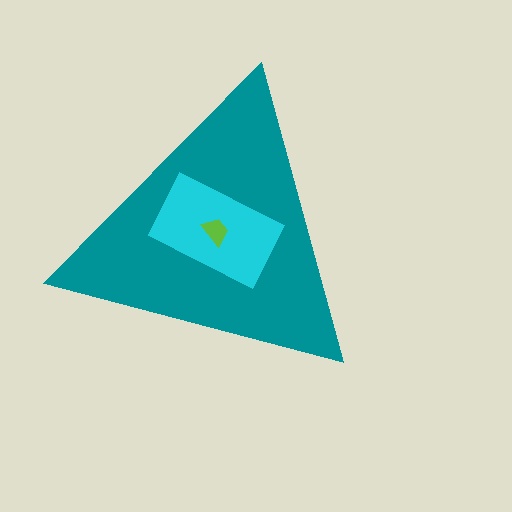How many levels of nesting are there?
3.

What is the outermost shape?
The teal triangle.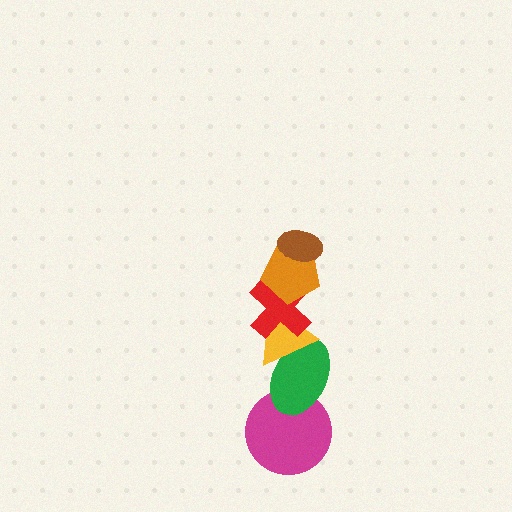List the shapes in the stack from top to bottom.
From top to bottom: the brown ellipse, the orange pentagon, the red cross, the yellow triangle, the green ellipse, the magenta circle.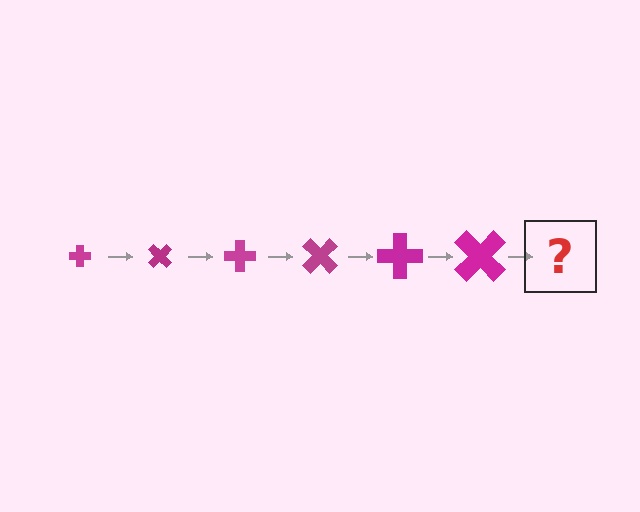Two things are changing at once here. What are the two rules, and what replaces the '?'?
The two rules are that the cross grows larger each step and it rotates 45 degrees each step. The '?' should be a cross, larger than the previous one and rotated 270 degrees from the start.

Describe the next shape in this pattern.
It should be a cross, larger than the previous one and rotated 270 degrees from the start.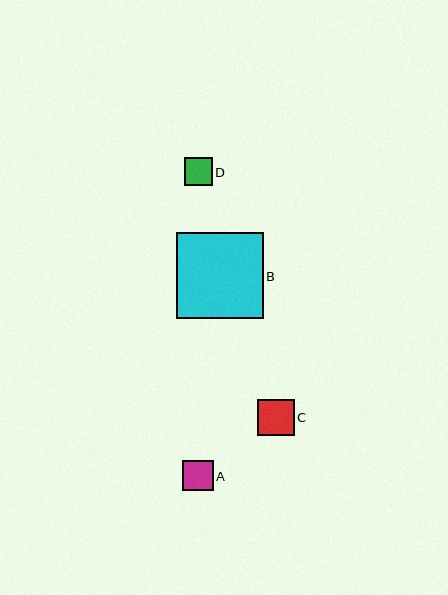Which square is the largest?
Square B is the largest with a size of approximately 87 pixels.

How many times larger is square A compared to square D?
Square A is approximately 1.1 times the size of square D.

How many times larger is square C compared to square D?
Square C is approximately 1.3 times the size of square D.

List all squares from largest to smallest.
From largest to smallest: B, C, A, D.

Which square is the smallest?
Square D is the smallest with a size of approximately 27 pixels.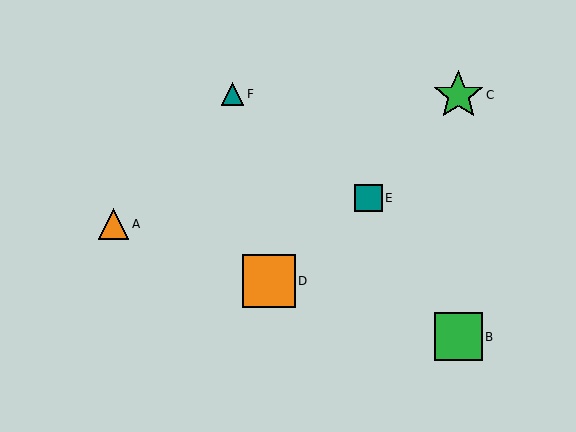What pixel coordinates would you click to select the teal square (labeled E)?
Click at (368, 198) to select the teal square E.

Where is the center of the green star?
The center of the green star is at (458, 95).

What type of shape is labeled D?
Shape D is an orange square.